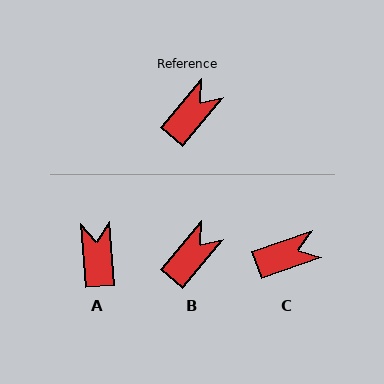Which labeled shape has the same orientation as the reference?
B.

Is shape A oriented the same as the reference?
No, it is off by about 45 degrees.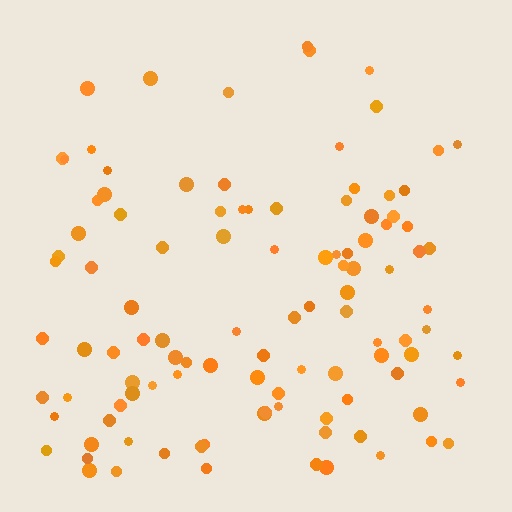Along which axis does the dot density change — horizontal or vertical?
Vertical.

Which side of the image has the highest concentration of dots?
The bottom.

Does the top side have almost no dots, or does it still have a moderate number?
Still a moderate number, just noticeably fewer than the bottom.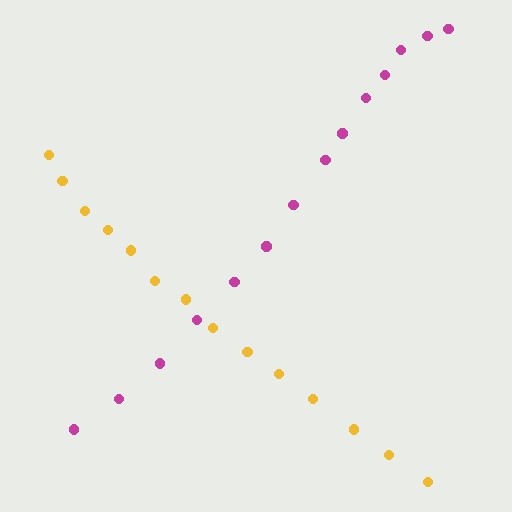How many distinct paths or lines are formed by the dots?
There are 2 distinct paths.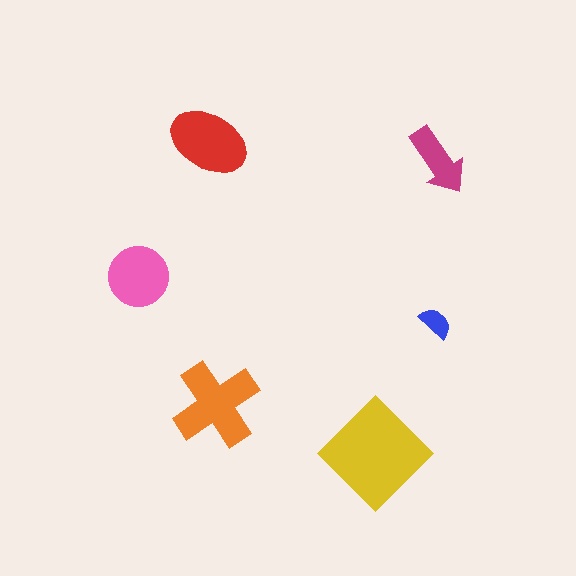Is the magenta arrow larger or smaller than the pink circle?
Smaller.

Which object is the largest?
The yellow diamond.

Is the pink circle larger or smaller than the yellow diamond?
Smaller.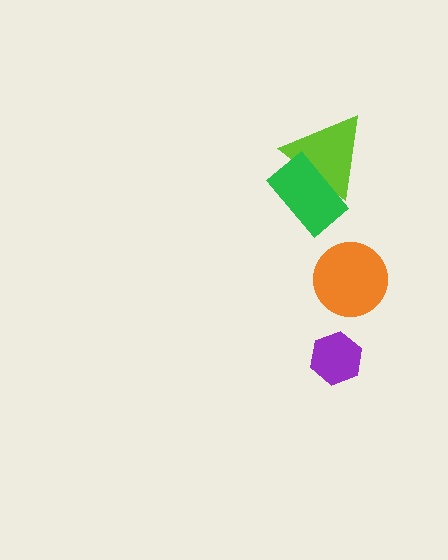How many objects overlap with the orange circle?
0 objects overlap with the orange circle.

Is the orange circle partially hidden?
No, no other shape covers it.